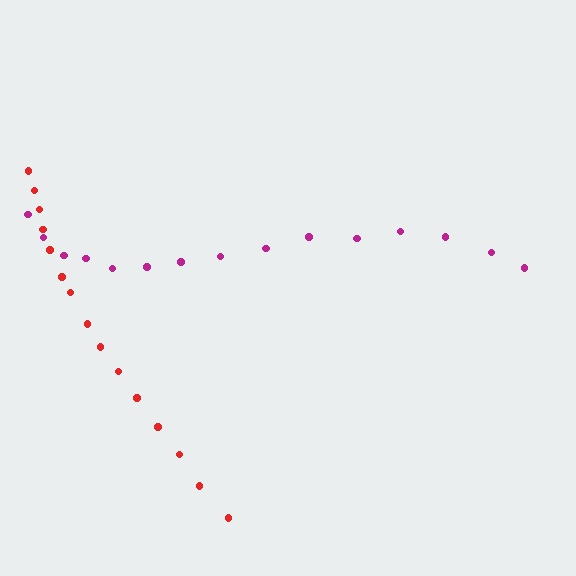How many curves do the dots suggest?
There are 2 distinct paths.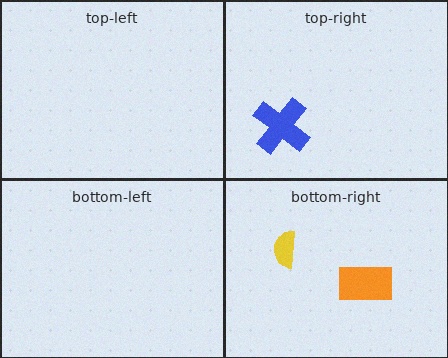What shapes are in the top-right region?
The blue cross.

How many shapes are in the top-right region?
1.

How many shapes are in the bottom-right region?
2.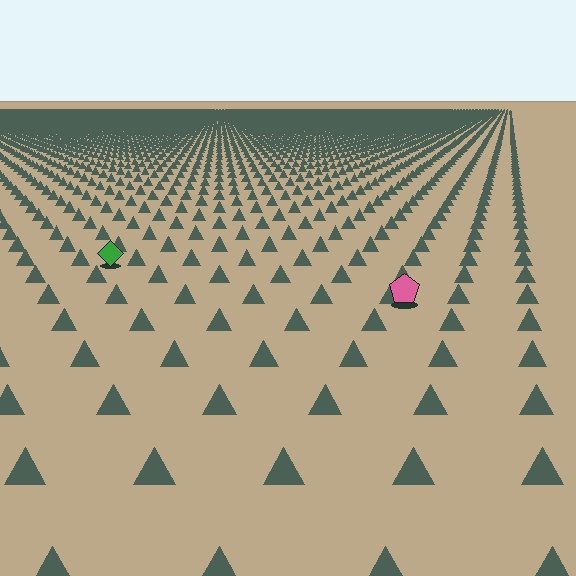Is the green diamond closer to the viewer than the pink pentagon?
No. The pink pentagon is closer — you can tell from the texture gradient: the ground texture is coarser near it.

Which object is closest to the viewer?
The pink pentagon is closest. The texture marks near it are larger and more spread out.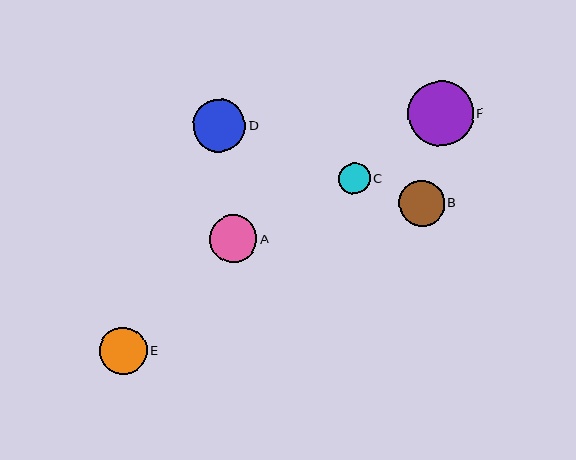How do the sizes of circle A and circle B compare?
Circle A and circle B are approximately the same size.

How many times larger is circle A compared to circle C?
Circle A is approximately 1.5 times the size of circle C.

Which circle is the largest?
Circle F is the largest with a size of approximately 65 pixels.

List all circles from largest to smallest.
From largest to smallest: F, D, A, E, B, C.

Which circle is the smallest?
Circle C is the smallest with a size of approximately 32 pixels.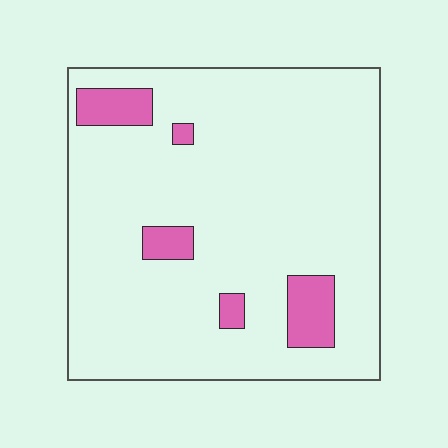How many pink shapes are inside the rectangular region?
5.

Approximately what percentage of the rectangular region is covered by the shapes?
Approximately 10%.